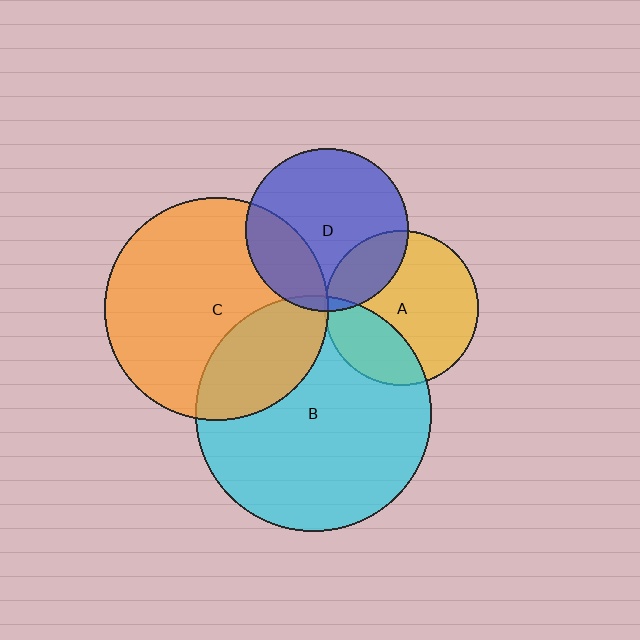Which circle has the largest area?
Circle B (cyan).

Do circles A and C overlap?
Yes.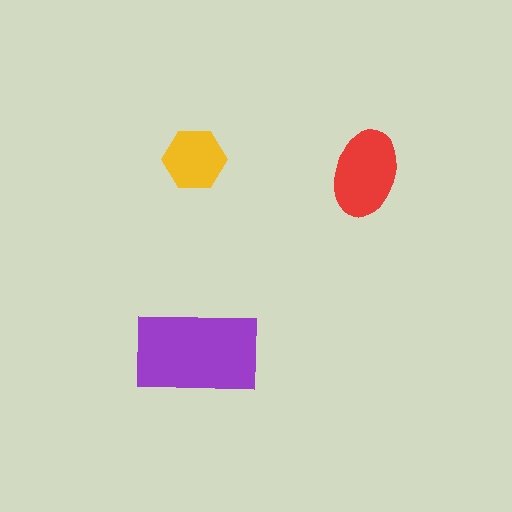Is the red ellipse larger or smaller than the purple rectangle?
Smaller.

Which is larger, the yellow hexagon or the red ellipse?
The red ellipse.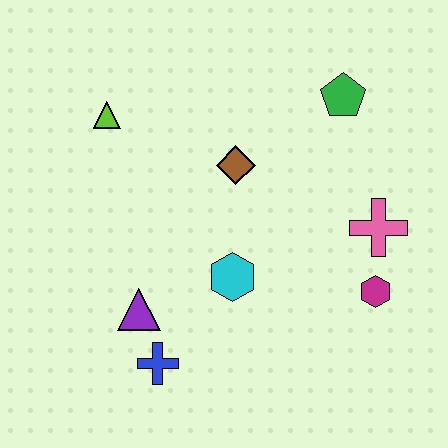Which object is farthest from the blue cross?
The green pentagon is farthest from the blue cross.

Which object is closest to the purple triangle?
The blue cross is closest to the purple triangle.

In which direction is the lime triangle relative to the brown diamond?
The lime triangle is to the left of the brown diamond.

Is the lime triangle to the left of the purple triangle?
Yes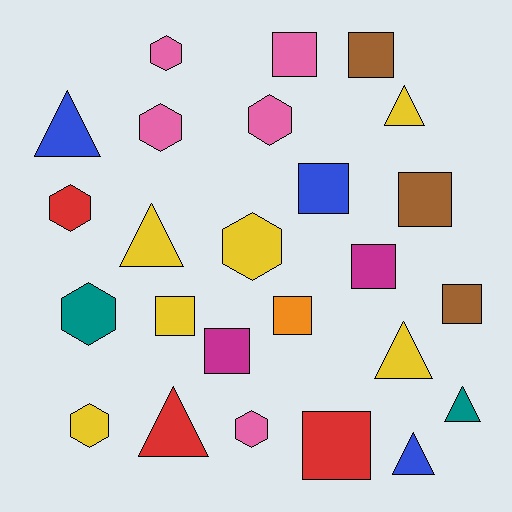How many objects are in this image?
There are 25 objects.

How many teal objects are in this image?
There are 2 teal objects.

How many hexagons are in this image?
There are 8 hexagons.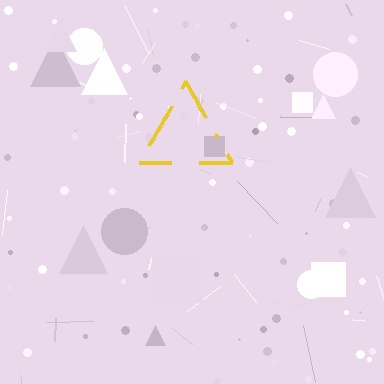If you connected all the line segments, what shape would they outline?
They would outline a triangle.